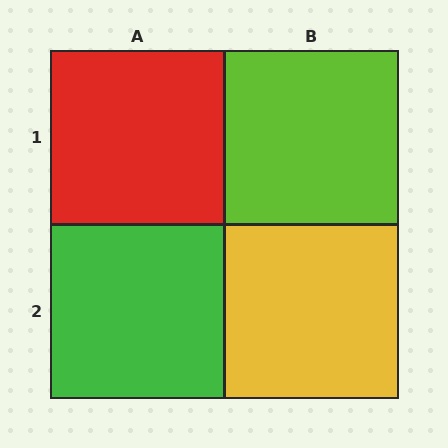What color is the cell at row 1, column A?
Red.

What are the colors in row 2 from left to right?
Green, yellow.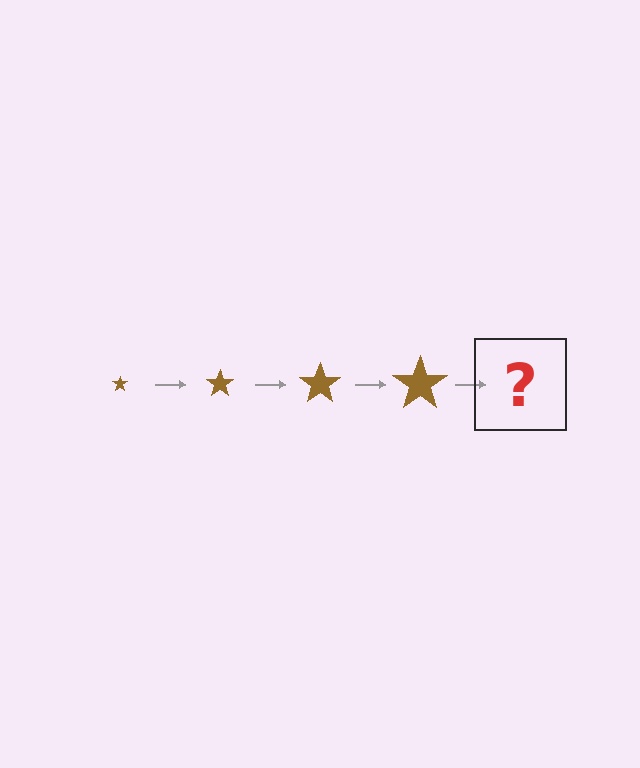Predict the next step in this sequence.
The next step is a brown star, larger than the previous one.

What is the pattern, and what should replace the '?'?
The pattern is that the star gets progressively larger each step. The '?' should be a brown star, larger than the previous one.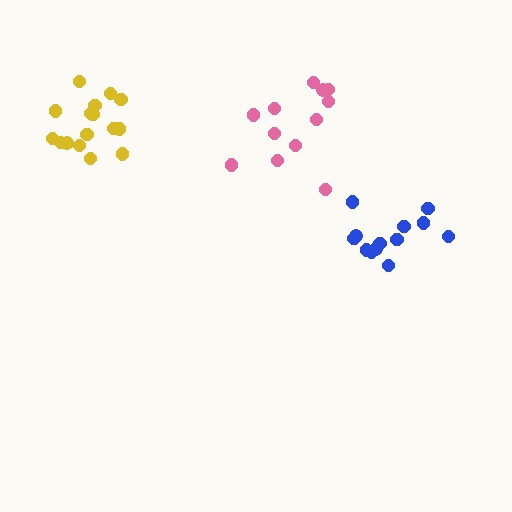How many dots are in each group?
Group 1: 12 dots, Group 2: 16 dots, Group 3: 13 dots (41 total).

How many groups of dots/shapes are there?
There are 3 groups.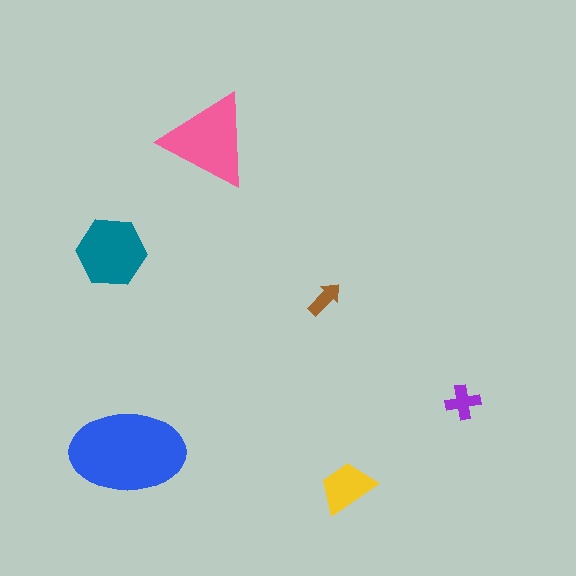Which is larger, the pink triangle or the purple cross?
The pink triangle.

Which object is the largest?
The blue ellipse.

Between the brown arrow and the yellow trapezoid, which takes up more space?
The yellow trapezoid.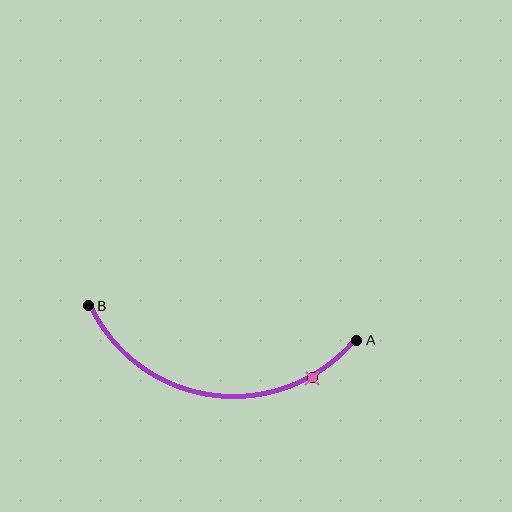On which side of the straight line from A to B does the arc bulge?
The arc bulges below the straight line connecting A and B.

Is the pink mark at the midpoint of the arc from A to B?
No. The pink mark lies on the arc but is closer to endpoint A. The arc midpoint would be at the point on the curve equidistant along the arc from both A and B.